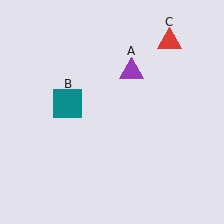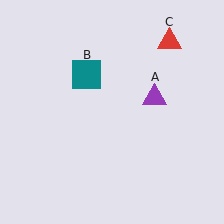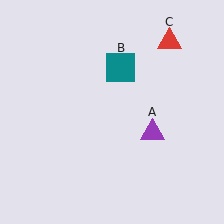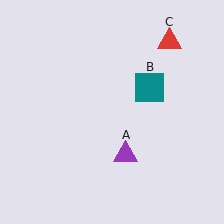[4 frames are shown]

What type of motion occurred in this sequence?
The purple triangle (object A), teal square (object B) rotated clockwise around the center of the scene.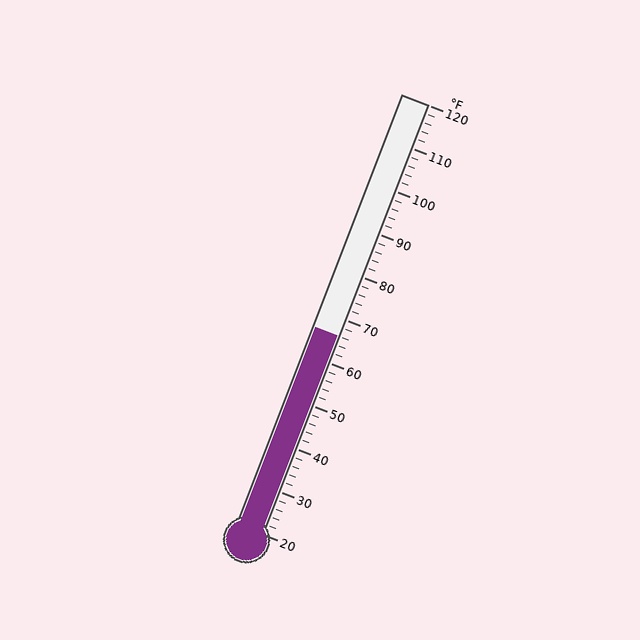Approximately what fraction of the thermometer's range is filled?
The thermometer is filled to approximately 45% of its range.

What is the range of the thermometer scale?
The thermometer scale ranges from 20°F to 120°F.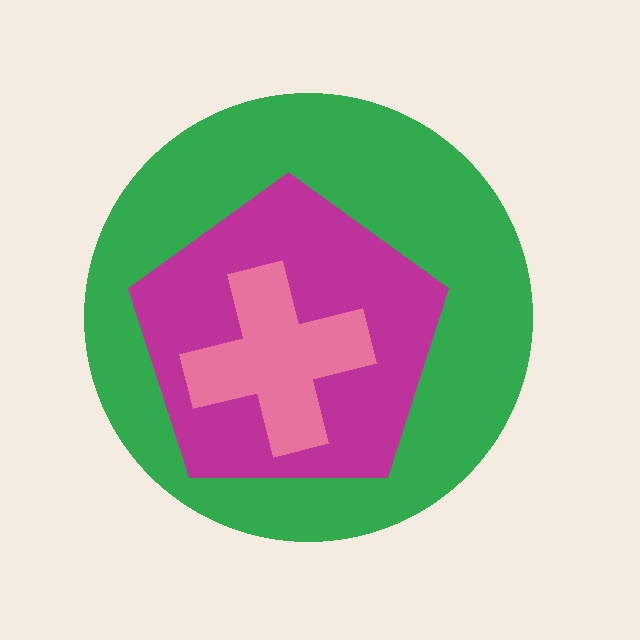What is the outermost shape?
The green circle.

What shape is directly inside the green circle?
The magenta pentagon.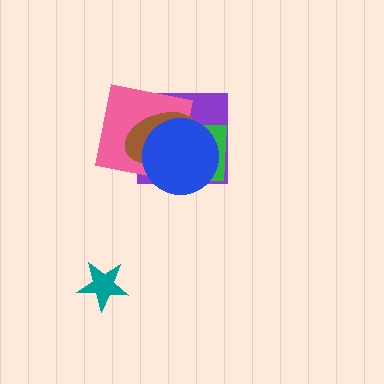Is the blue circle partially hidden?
No, no other shape covers it.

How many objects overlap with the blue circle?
4 objects overlap with the blue circle.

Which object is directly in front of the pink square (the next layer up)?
The brown ellipse is directly in front of the pink square.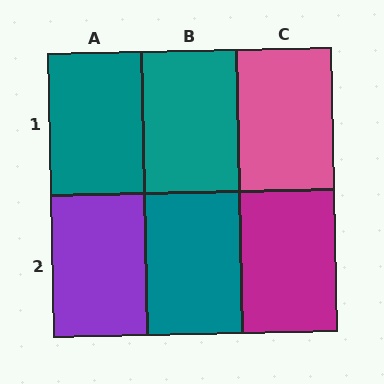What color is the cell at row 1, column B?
Teal.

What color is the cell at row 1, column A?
Teal.